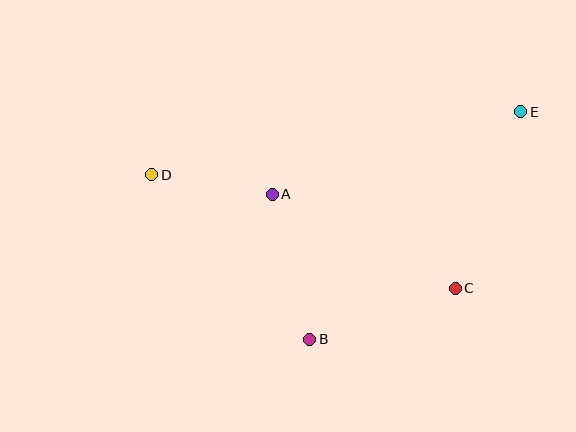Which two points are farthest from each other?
Points D and E are farthest from each other.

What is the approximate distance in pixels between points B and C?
The distance between B and C is approximately 154 pixels.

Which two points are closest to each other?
Points A and D are closest to each other.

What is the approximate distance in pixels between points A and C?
The distance between A and C is approximately 206 pixels.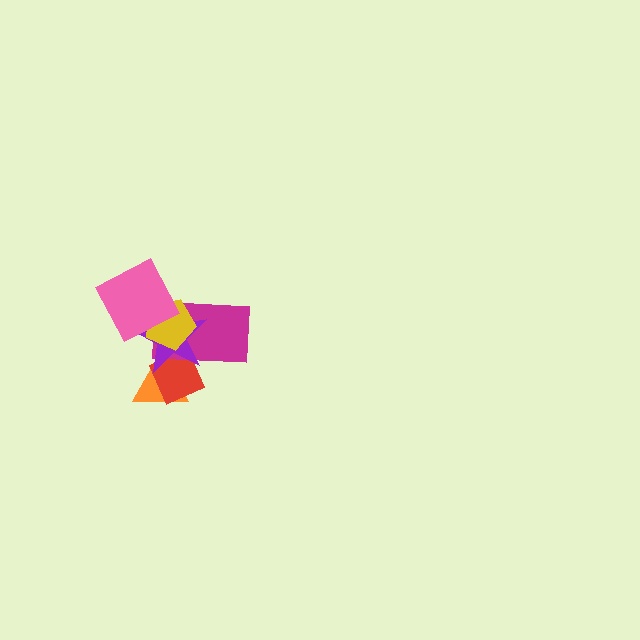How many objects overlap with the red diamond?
3 objects overlap with the red diamond.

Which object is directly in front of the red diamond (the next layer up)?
The magenta rectangle is directly in front of the red diamond.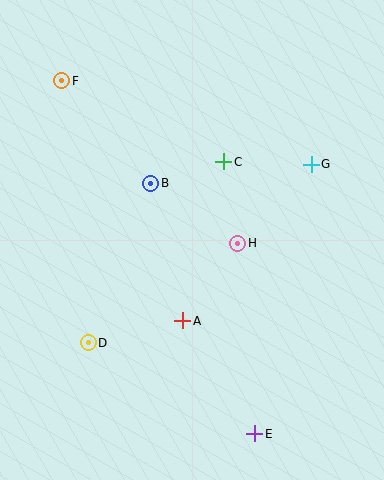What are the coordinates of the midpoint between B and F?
The midpoint between B and F is at (106, 132).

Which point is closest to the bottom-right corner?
Point E is closest to the bottom-right corner.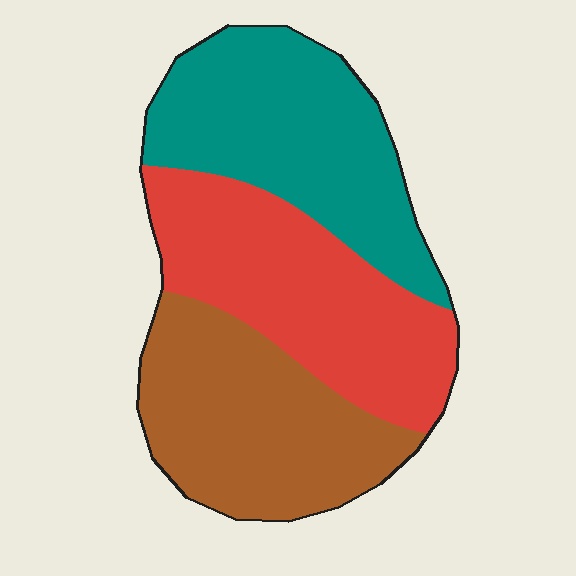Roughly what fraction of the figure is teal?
Teal takes up between a third and a half of the figure.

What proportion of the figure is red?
Red covers around 35% of the figure.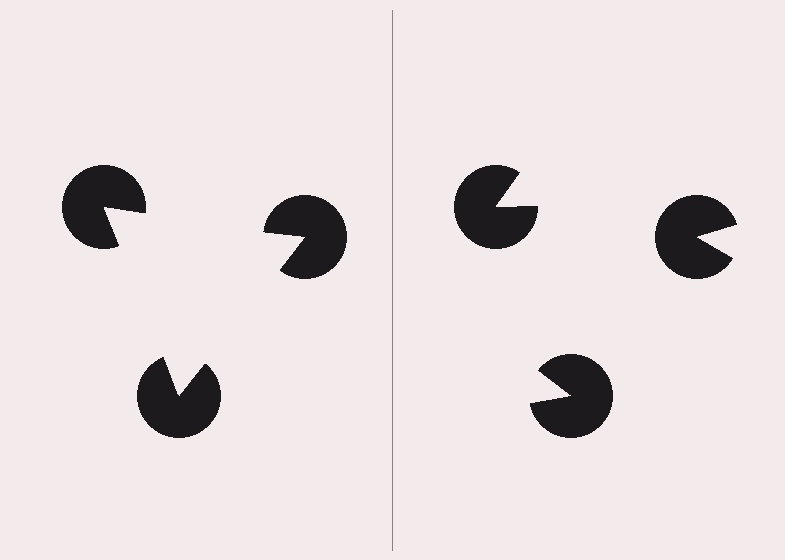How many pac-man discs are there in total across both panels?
6 — 3 on each side.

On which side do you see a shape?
An illusory triangle appears on the left side. On the right side the wedge cuts are rotated, so no coherent shape forms.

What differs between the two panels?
The pac-man discs are positioned identically on both sides; only the wedge orientations differ. On the left they align to a triangle; on the right they are misaligned.